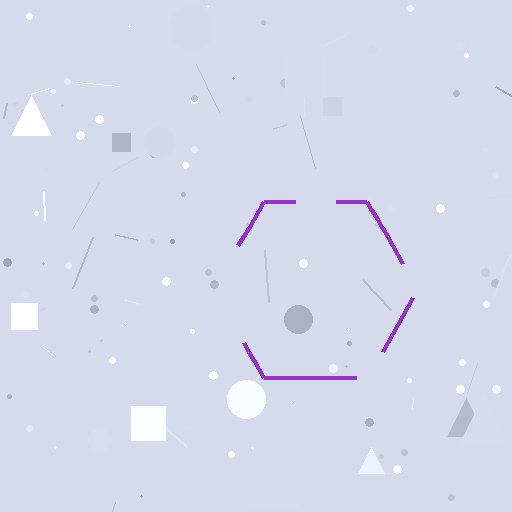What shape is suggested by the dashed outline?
The dashed outline suggests a hexagon.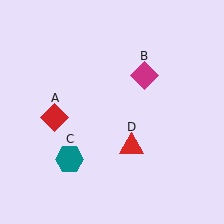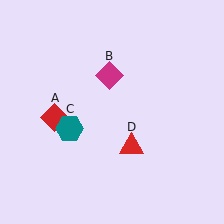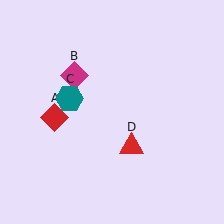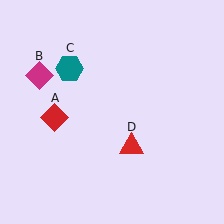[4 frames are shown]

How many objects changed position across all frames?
2 objects changed position: magenta diamond (object B), teal hexagon (object C).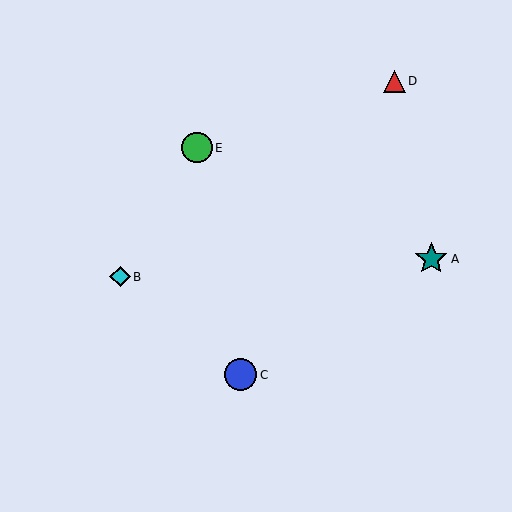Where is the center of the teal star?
The center of the teal star is at (431, 259).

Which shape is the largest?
The teal star (labeled A) is the largest.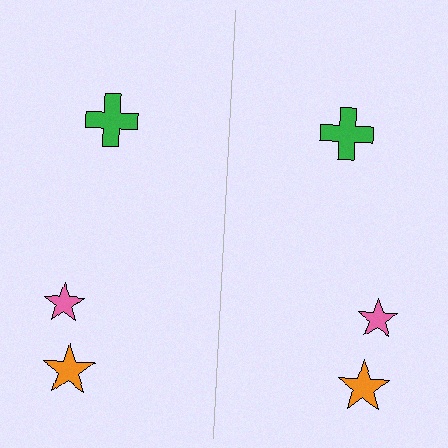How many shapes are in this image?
There are 6 shapes in this image.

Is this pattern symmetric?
Yes, this pattern has bilateral (reflection) symmetry.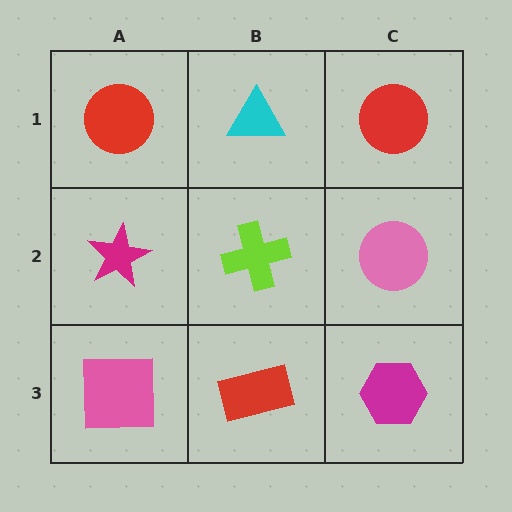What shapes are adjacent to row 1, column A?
A magenta star (row 2, column A), a cyan triangle (row 1, column B).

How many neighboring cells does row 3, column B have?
3.